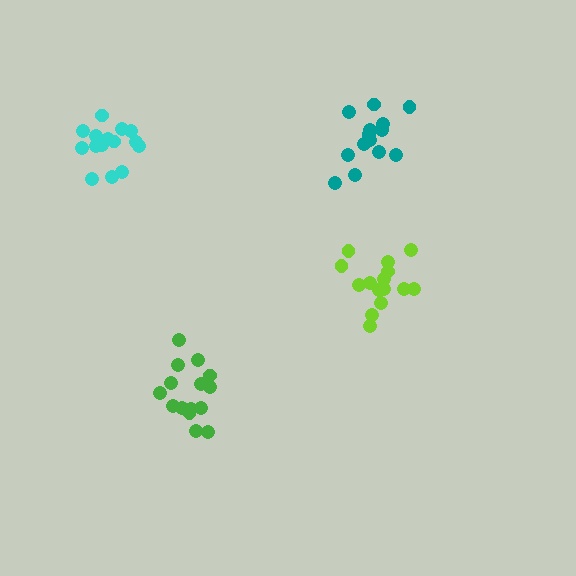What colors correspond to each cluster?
The clusters are colored: teal, cyan, green, lime.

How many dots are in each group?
Group 1: 15 dots, Group 2: 15 dots, Group 3: 15 dots, Group 4: 16 dots (61 total).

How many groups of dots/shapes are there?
There are 4 groups.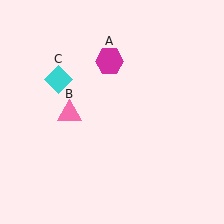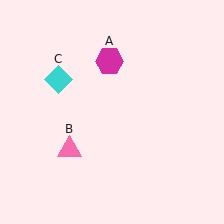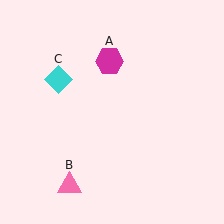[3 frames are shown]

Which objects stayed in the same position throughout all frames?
Magenta hexagon (object A) and cyan diamond (object C) remained stationary.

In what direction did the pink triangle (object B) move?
The pink triangle (object B) moved down.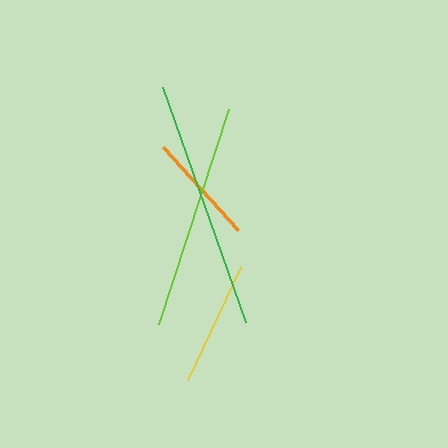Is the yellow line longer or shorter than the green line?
The green line is longer than the yellow line.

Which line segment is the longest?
The green line is the longest at approximately 250 pixels.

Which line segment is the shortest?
The orange line is the shortest at approximately 112 pixels.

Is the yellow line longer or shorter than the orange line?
The yellow line is longer than the orange line.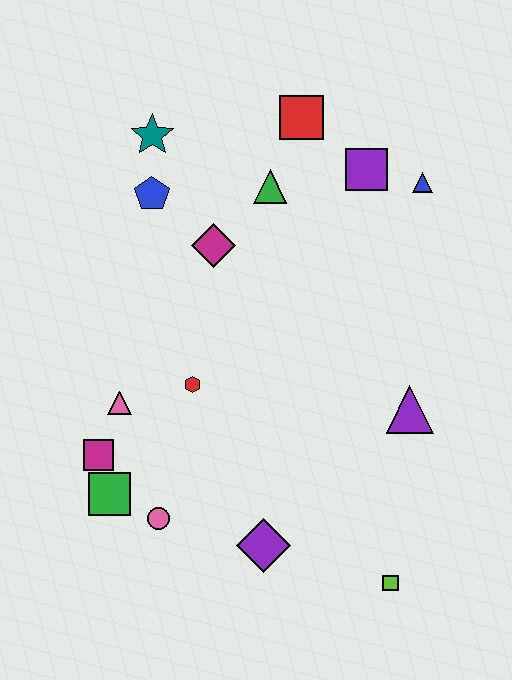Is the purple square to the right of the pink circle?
Yes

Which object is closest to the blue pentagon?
The teal star is closest to the blue pentagon.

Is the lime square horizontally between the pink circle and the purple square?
No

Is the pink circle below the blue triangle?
Yes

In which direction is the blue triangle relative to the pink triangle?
The blue triangle is to the right of the pink triangle.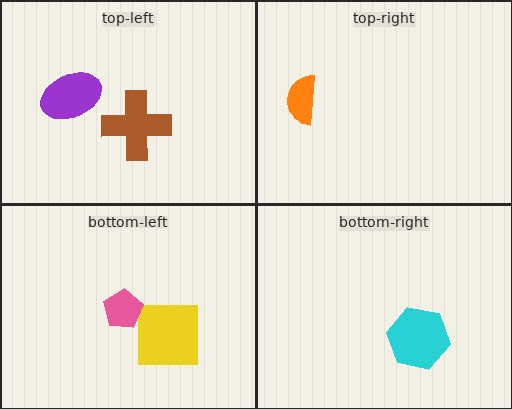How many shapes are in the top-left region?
2.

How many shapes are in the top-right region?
1.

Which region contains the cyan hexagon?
The bottom-right region.